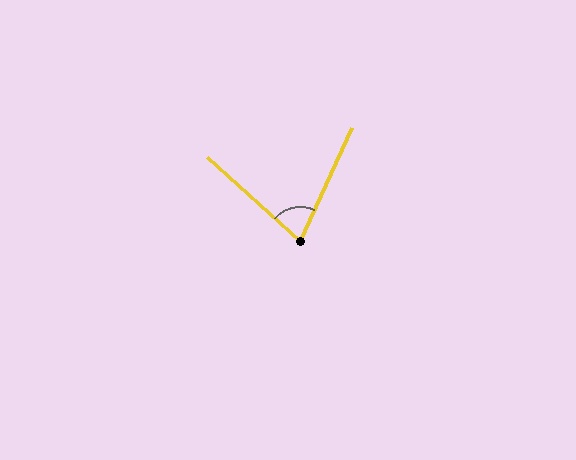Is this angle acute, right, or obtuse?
It is acute.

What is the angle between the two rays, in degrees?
Approximately 72 degrees.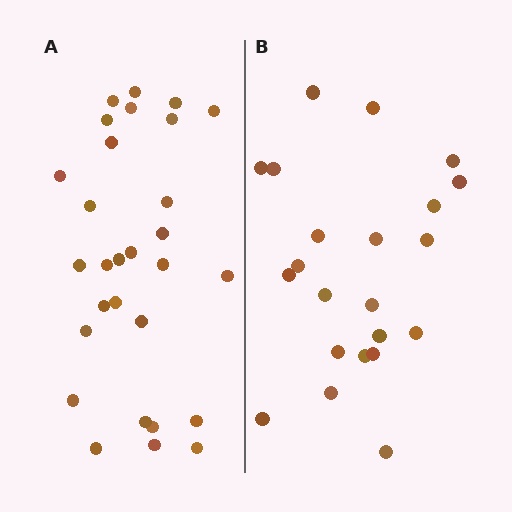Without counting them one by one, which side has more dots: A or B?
Region A (the left region) has more dots.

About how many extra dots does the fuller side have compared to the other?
Region A has roughly 8 or so more dots than region B.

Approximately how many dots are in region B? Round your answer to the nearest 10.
About 20 dots. (The exact count is 22, which rounds to 20.)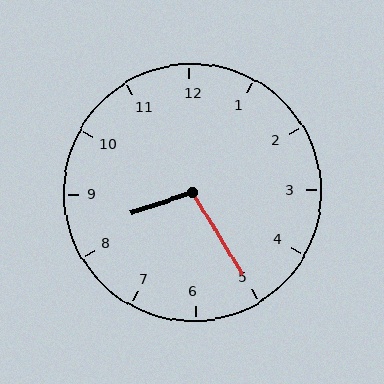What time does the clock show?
8:25.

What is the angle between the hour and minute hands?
Approximately 102 degrees.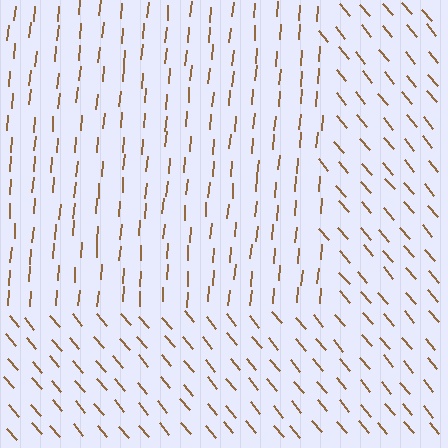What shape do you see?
I see a rectangle.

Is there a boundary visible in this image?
Yes, there is a texture boundary formed by a change in line orientation.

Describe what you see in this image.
The image is filled with small brown line segments. A rectangle region in the image has lines oriented differently from the surrounding lines, creating a visible texture boundary.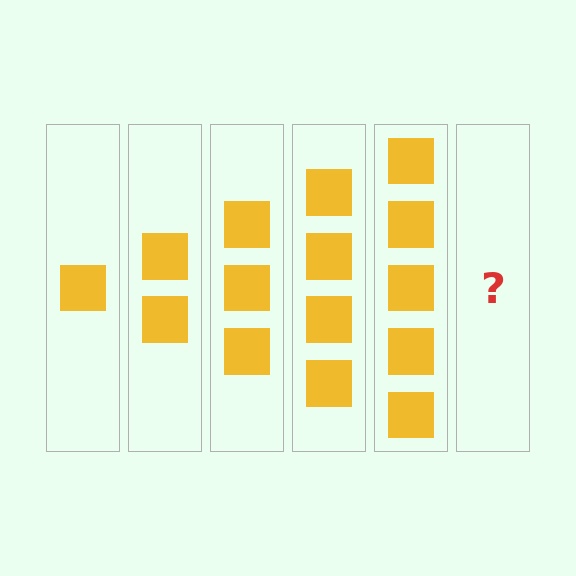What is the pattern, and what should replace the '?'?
The pattern is that each step adds one more square. The '?' should be 6 squares.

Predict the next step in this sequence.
The next step is 6 squares.